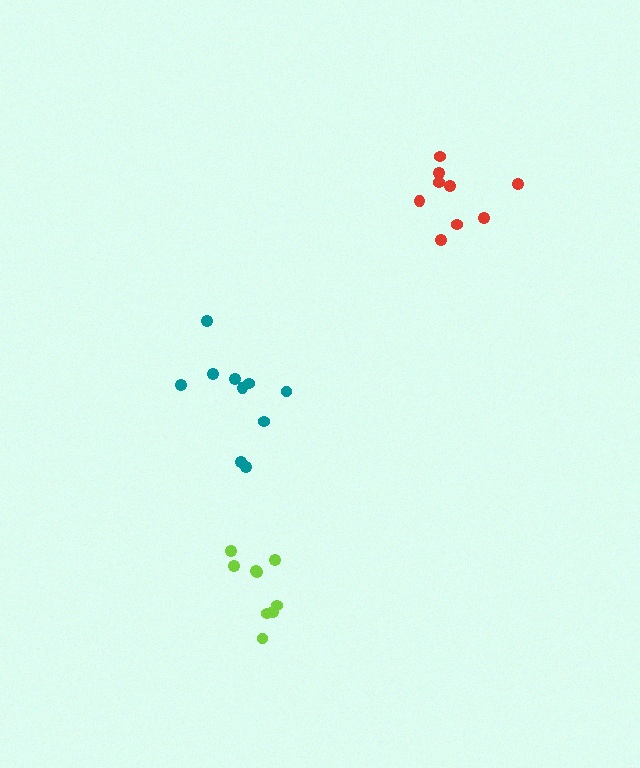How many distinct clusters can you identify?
There are 3 distinct clusters.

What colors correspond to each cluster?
The clusters are colored: red, teal, lime.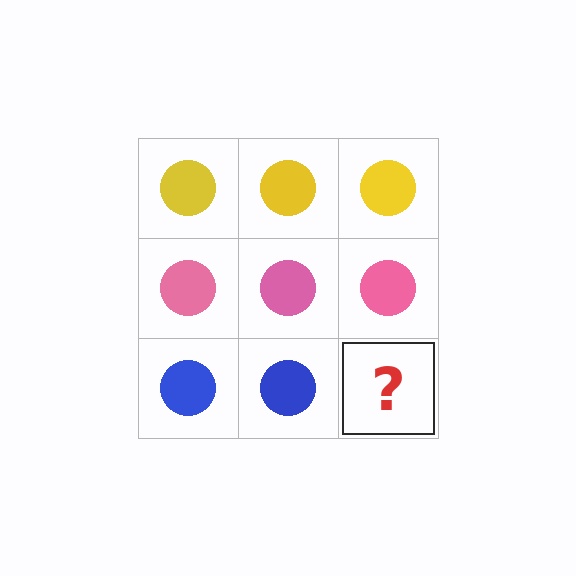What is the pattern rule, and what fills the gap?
The rule is that each row has a consistent color. The gap should be filled with a blue circle.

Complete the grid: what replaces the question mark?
The question mark should be replaced with a blue circle.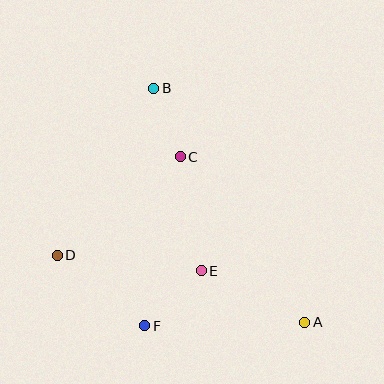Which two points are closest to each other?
Points B and C are closest to each other.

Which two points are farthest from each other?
Points A and B are farthest from each other.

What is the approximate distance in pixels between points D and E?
The distance between D and E is approximately 144 pixels.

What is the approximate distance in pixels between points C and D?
The distance between C and D is approximately 158 pixels.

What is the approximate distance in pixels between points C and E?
The distance between C and E is approximately 116 pixels.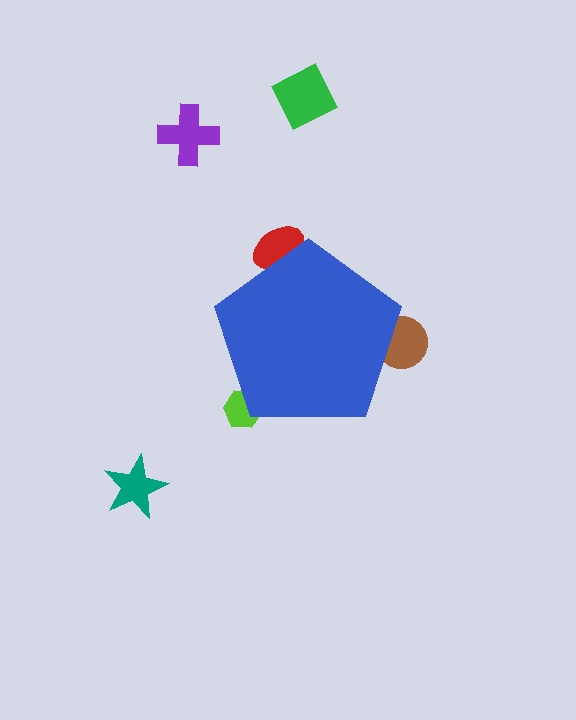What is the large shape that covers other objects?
A blue pentagon.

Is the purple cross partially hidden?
No, the purple cross is fully visible.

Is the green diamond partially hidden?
No, the green diamond is fully visible.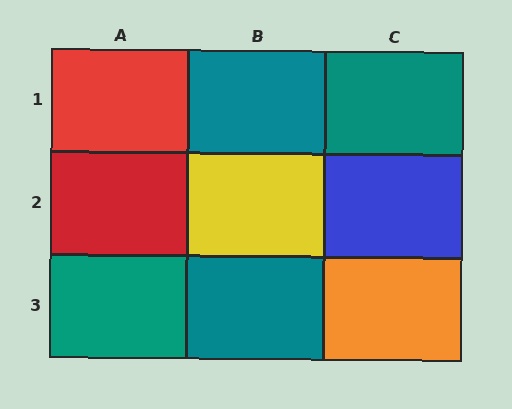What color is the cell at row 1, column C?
Teal.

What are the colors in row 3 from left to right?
Teal, teal, orange.